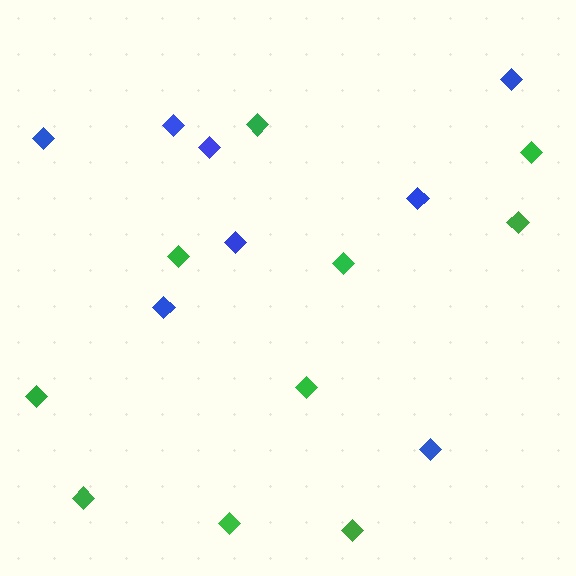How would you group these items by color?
There are 2 groups: one group of blue diamonds (8) and one group of green diamonds (10).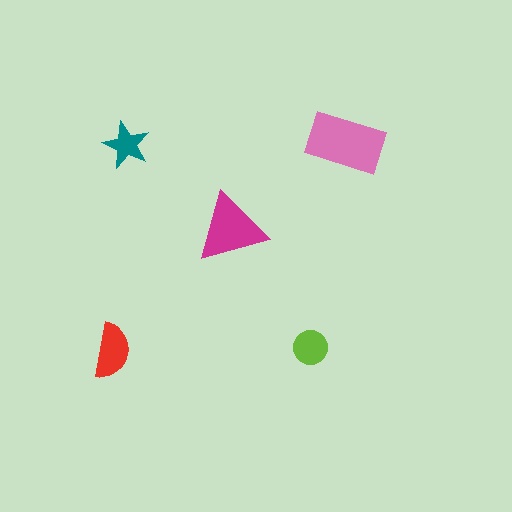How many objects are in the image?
There are 5 objects in the image.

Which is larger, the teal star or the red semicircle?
The red semicircle.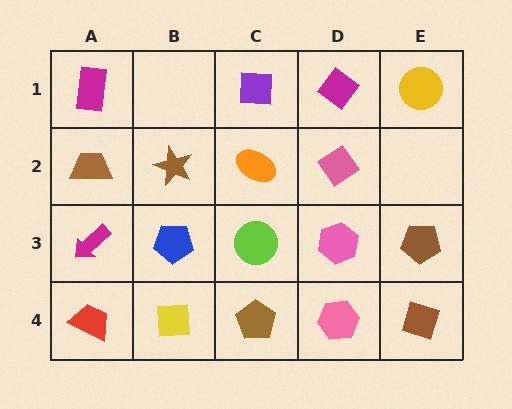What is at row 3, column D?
A pink hexagon.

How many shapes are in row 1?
4 shapes.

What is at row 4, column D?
A pink hexagon.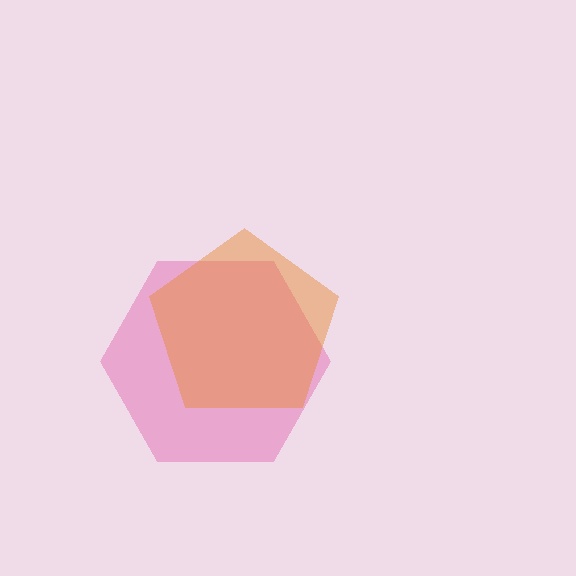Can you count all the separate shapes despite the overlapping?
Yes, there are 2 separate shapes.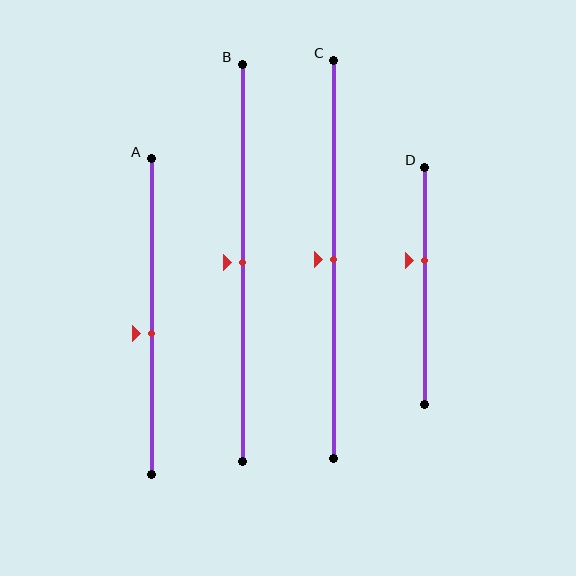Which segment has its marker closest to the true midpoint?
Segment B has its marker closest to the true midpoint.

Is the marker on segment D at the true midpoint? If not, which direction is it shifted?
No, the marker on segment D is shifted upward by about 11% of the segment length.